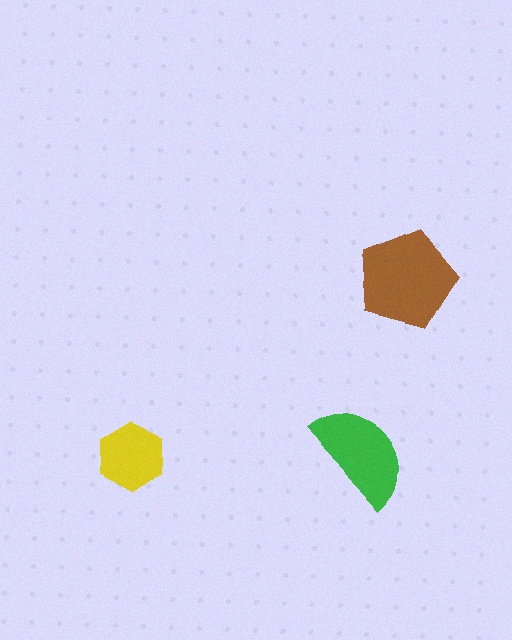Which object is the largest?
The brown pentagon.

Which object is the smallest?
The yellow hexagon.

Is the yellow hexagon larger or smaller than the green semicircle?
Smaller.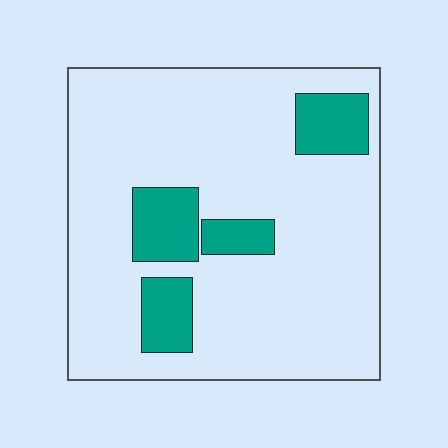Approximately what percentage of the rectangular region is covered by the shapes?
Approximately 15%.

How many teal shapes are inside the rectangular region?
4.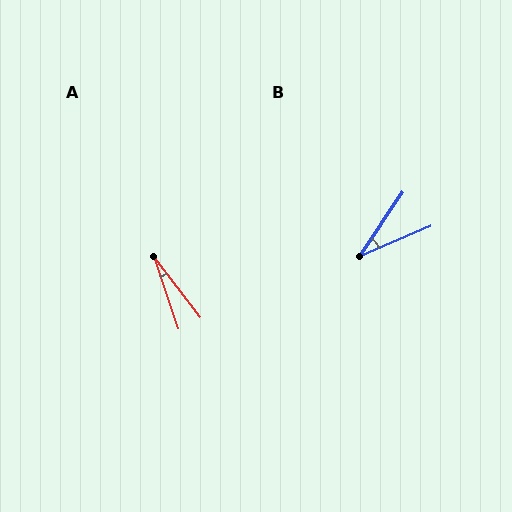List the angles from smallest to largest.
A (19°), B (33°).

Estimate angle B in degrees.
Approximately 33 degrees.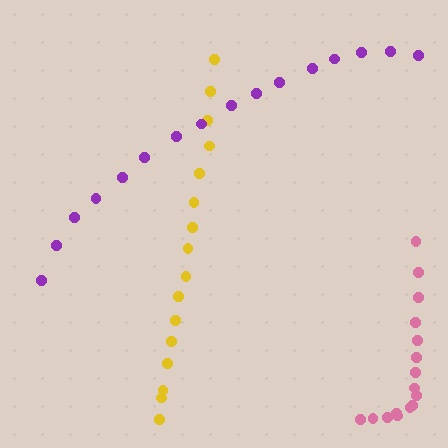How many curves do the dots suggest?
There are 3 distinct paths.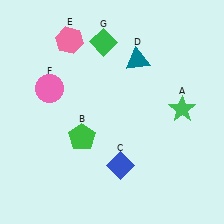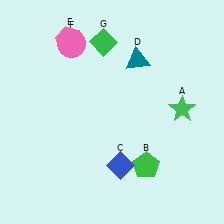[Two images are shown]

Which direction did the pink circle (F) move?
The pink circle (F) moved up.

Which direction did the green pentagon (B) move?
The green pentagon (B) moved right.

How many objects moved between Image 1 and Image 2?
2 objects moved between the two images.